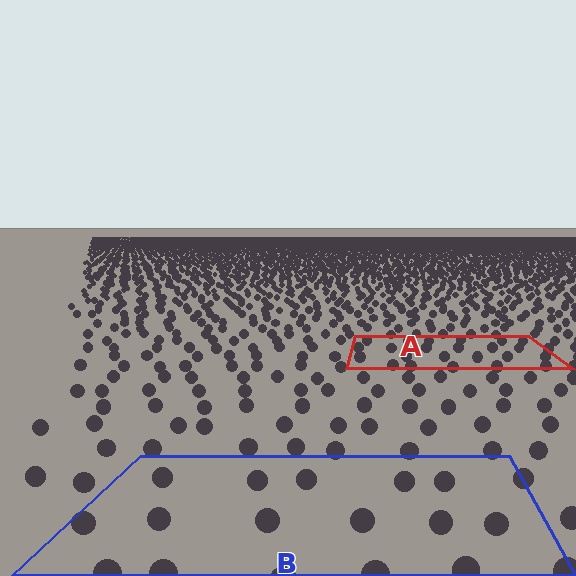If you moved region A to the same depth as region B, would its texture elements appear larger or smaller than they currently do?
They would appear larger. At a closer depth, the same texture elements are projected at a bigger on-screen size.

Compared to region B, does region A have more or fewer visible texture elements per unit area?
Region A has more texture elements per unit area — they are packed more densely because it is farther away.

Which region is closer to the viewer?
Region B is closer. The texture elements there are larger and more spread out.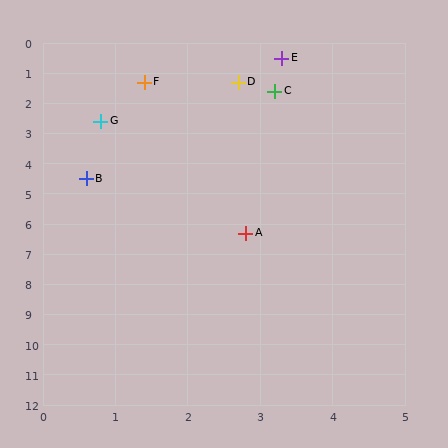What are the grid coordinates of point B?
Point B is at approximately (0.6, 4.5).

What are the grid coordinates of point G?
Point G is at approximately (0.8, 2.6).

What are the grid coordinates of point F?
Point F is at approximately (1.4, 1.3).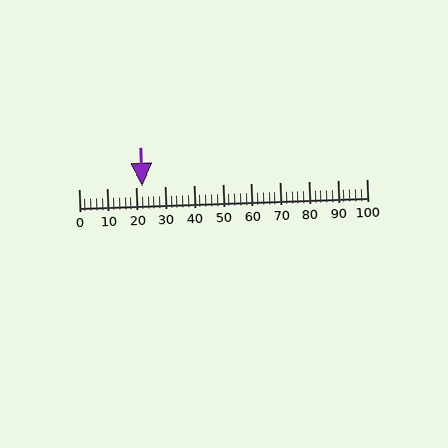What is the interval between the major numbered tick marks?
The major tick marks are spaced 10 units apart.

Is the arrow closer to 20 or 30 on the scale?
The arrow is closer to 20.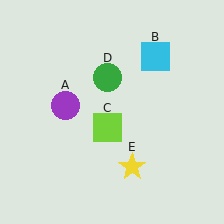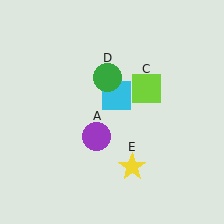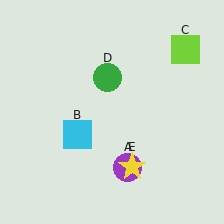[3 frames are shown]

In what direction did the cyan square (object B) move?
The cyan square (object B) moved down and to the left.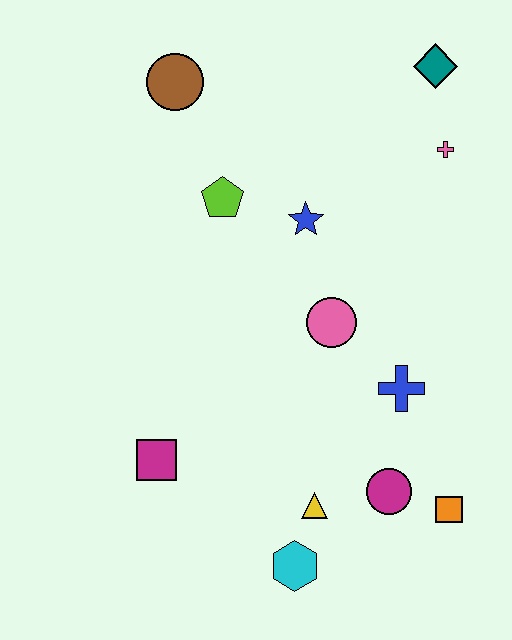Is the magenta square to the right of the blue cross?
No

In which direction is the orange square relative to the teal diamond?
The orange square is below the teal diamond.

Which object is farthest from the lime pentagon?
The orange square is farthest from the lime pentagon.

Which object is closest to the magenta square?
The yellow triangle is closest to the magenta square.